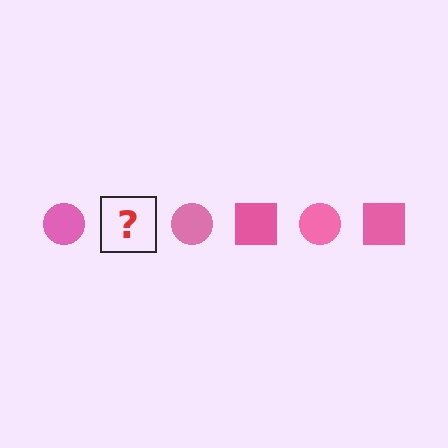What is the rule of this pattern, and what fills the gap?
The rule is that the pattern cycles through circle, square shapes in pink. The gap should be filled with a pink square.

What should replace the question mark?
The question mark should be replaced with a pink square.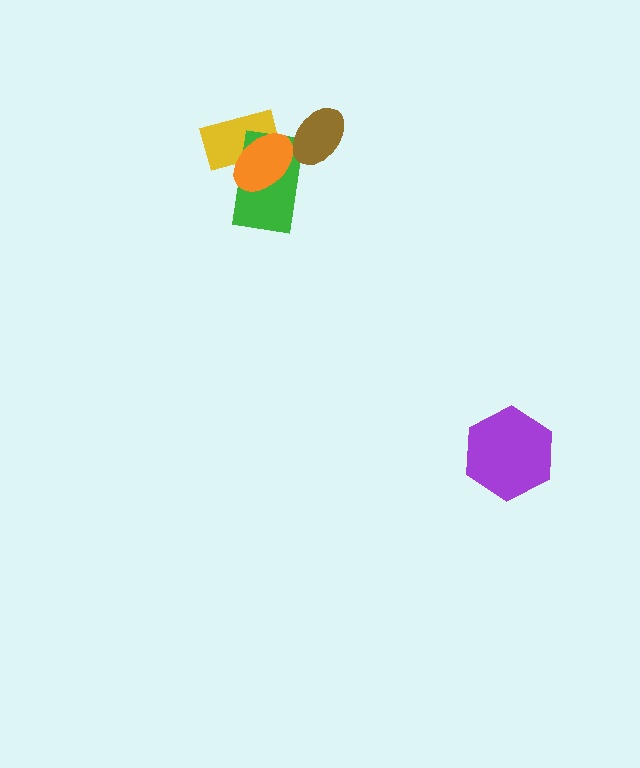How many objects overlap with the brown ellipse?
1 object overlaps with the brown ellipse.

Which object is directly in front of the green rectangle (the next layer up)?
The orange ellipse is directly in front of the green rectangle.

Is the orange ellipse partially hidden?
No, no other shape covers it.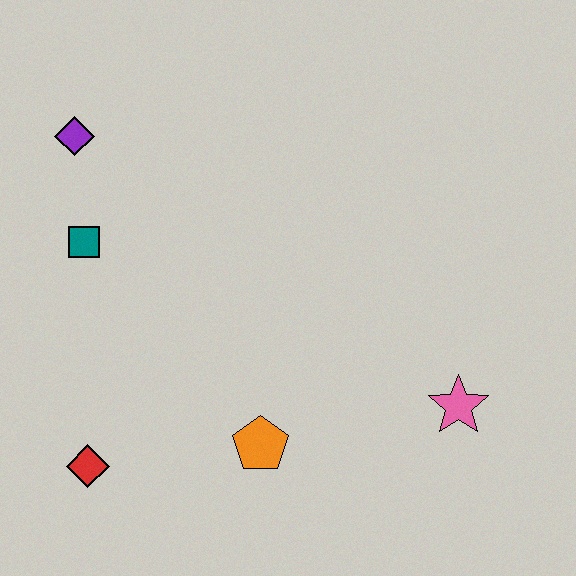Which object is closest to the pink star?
The orange pentagon is closest to the pink star.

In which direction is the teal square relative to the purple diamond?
The teal square is below the purple diamond.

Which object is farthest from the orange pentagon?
The purple diamond is farthest from the orange pentagon.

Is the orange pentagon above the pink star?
No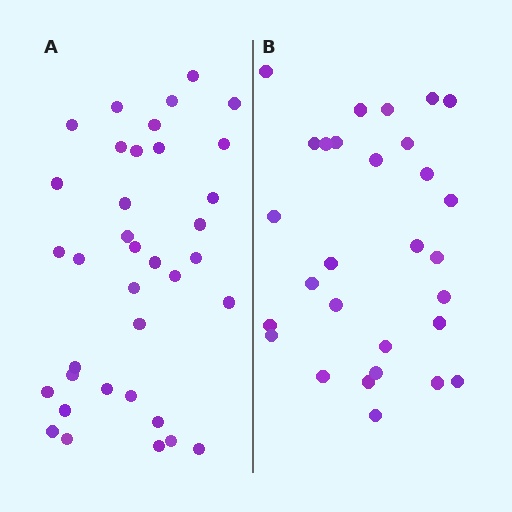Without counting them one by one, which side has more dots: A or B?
Region A (the left region) has more dots.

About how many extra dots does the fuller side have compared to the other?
Region A has roughly 8 or so more dots than region B.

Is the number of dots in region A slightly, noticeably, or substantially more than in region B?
Region A has only slightly more — the two regions are fairly close. The ratio is roughly 1.2 to 1.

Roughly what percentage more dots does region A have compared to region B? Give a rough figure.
About 25% more.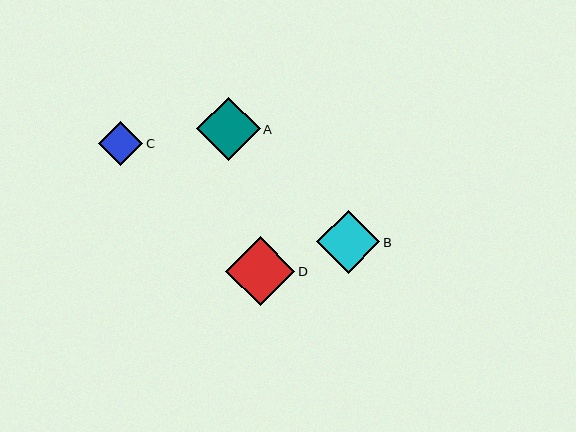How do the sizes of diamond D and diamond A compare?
Diamond D and diamond A are approximately the same size.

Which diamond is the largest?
Diamond D is the largest with a size of approximately 69 pixels.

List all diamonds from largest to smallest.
From largest to smallest: D, B, A, C.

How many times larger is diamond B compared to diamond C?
Diamond B is approximately 1.4 times the size of diamond C.